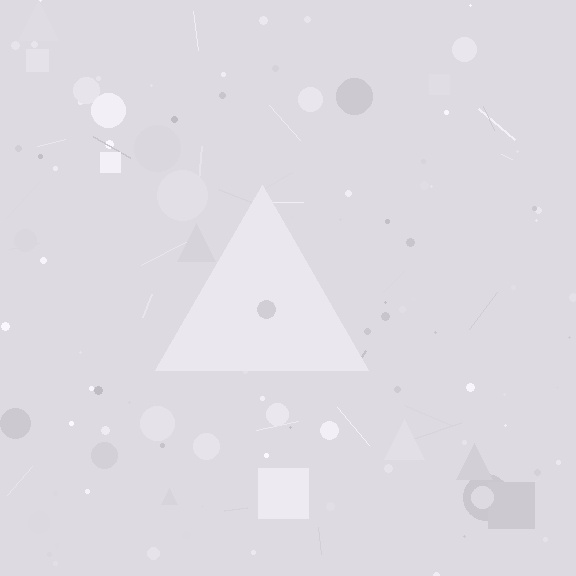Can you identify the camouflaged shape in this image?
The camouflaged shape is a triangle.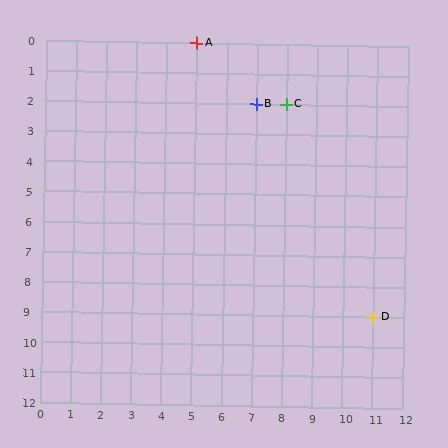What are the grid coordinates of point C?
Point C is at grid coordinates (8, 2).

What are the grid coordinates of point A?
Point A is at grid coordinates (5, 0).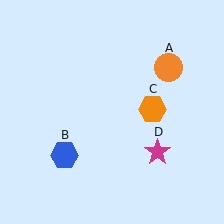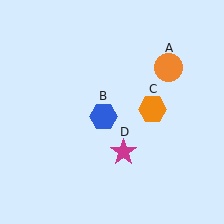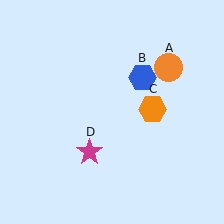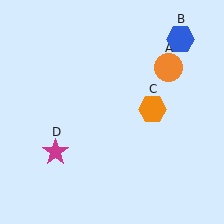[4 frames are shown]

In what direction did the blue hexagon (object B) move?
The blue hexagon (object B) moved up and to the right.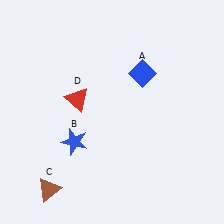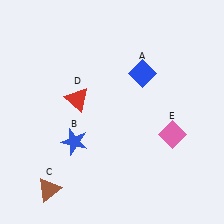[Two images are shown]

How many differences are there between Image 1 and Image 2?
There is 1 difference between the two images.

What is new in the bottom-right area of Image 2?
A pink diamond (E) was added in the bottom-right area of Image 2.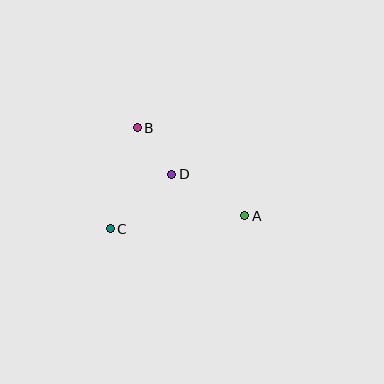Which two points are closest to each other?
Points B and D are closest to each other.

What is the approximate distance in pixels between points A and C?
The distance between A and C is approximately 135 pixels.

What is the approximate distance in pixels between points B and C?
The distance between B and C is approximately 105 pixels.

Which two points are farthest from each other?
Points A and B are farthest from each other.